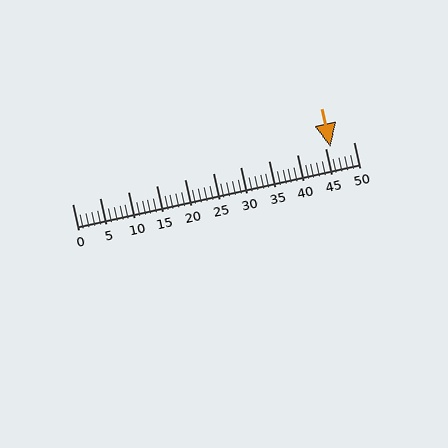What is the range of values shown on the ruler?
The ruler shows values from 0 to 50.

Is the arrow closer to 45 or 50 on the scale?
The arrow is closer to 45.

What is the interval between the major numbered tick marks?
The major tick marks are spaced 5 units apart.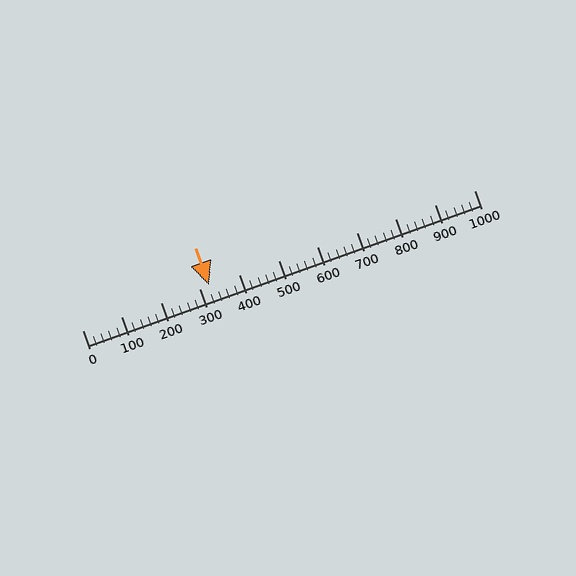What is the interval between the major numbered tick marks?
The major tick marks are spaced 100 units apart.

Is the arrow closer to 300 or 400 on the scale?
The arrow is closer to 300.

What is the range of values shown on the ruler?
The ruler shows values from 0 to 1000.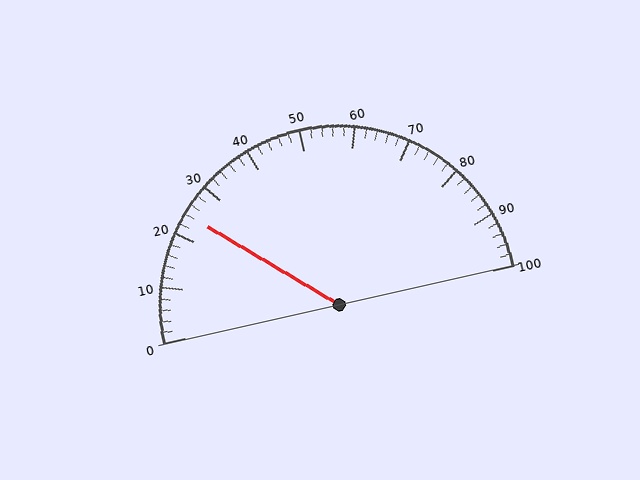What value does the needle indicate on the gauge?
The needle indicates approximately 24.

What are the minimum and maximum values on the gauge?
The gauge ranges from 0 to 100.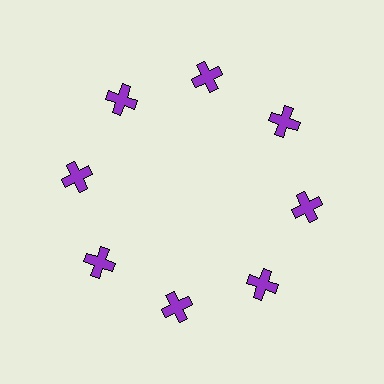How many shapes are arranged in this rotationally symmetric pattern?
There are 8 shapes, arranged in 8 groups of 1.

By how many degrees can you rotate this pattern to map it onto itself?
The pattern maps onto itself every 45 degrees of rotation.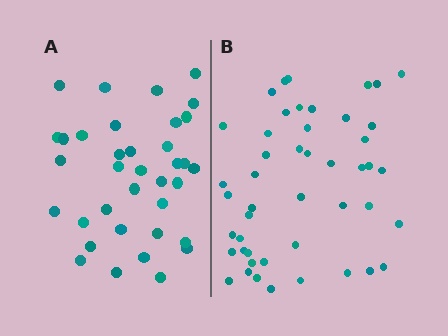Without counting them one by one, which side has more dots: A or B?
Region B (the right region) has more dots.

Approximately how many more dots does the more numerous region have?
Region B has roughly 12 or so more dots than region A.